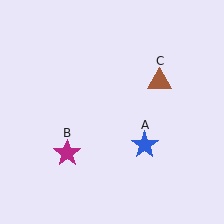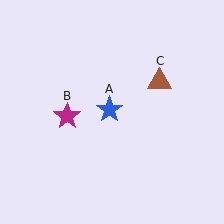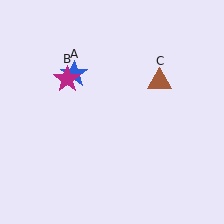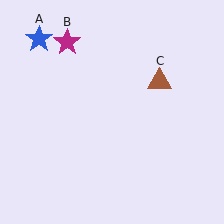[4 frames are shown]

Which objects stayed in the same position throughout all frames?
Brown triangle (object C) remained stationary.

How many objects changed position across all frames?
2 objects changed position: blue star (object A), magenta star (object B).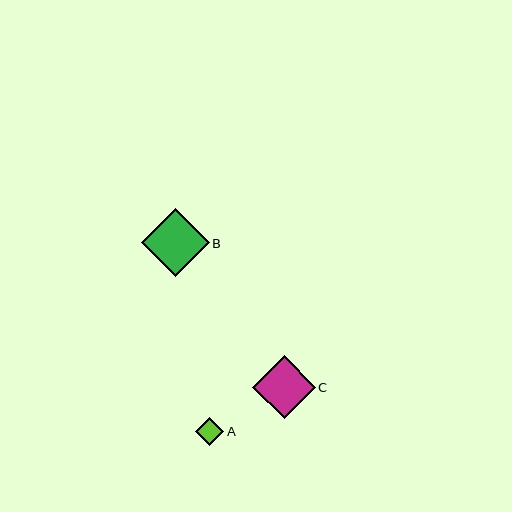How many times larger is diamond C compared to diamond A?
Diamond C is approximately 2.2 times the size of diamond A.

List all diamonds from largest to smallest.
From largest to smallest: B, C, A.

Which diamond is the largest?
Diamond B is the largest with a size of approximately 68 pixels.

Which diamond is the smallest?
Diamond A is the smallest with a size of approximately 28 pixels.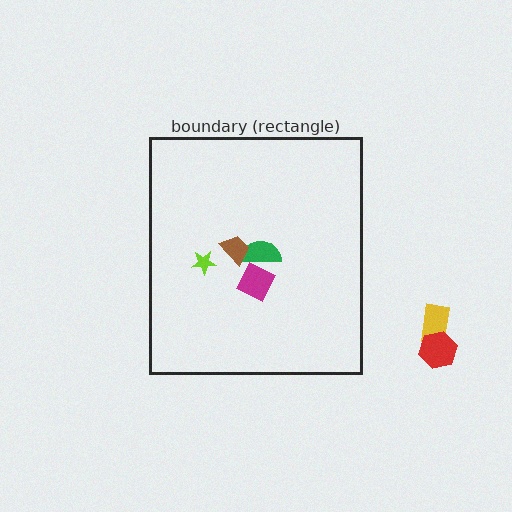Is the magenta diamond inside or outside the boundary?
Inside.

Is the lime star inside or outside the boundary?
Inside.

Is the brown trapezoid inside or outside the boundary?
Inside.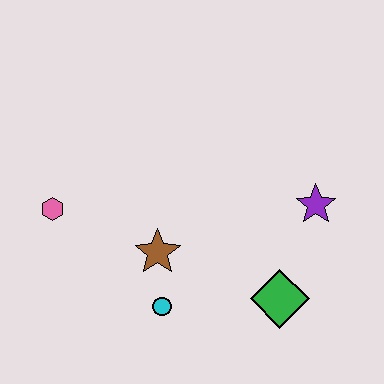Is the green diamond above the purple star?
No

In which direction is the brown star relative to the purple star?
The brown star is to the left of the purple star.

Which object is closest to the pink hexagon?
The brown star is closest to the pink hexagon.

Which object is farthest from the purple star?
The pink hexagon is farthest from the purple star.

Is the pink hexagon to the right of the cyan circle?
No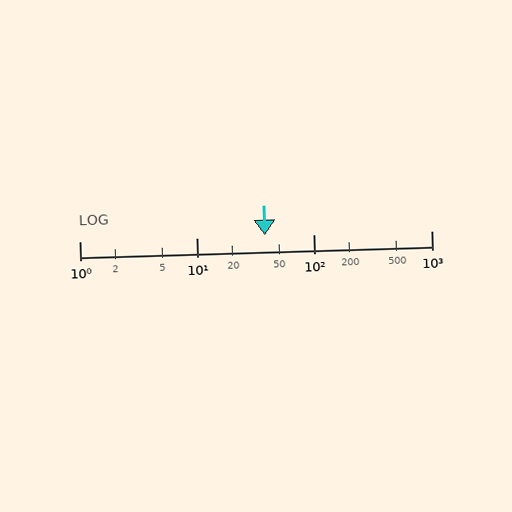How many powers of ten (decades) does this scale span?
The scale spans 3 decades, from 1 to 1000.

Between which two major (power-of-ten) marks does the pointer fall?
The pointer is between 10 and 100.